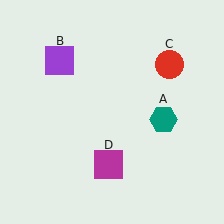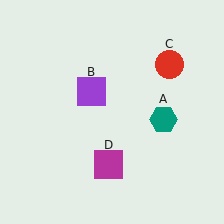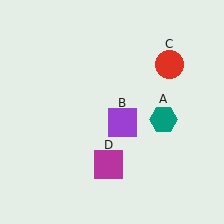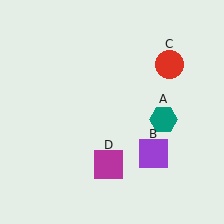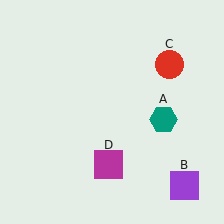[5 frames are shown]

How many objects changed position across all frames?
1 object changed position: purple square (object B).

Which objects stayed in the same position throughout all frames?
Teal hexagon (object A) and red circle (object C) and magenta square (object D) remained stationary.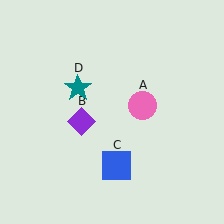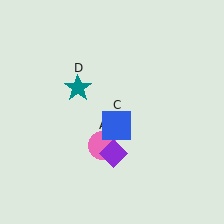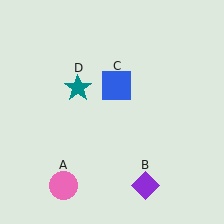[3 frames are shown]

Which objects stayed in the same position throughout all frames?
Teal star (object D) remained stationary.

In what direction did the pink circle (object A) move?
The pink circle (object A) moved down and to the left.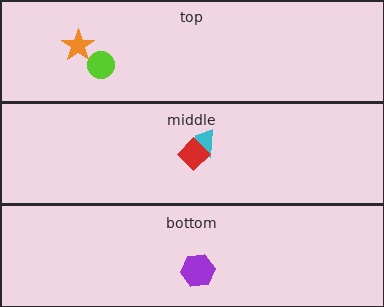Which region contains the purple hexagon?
The bottom region.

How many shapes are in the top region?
2.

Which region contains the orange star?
The top region.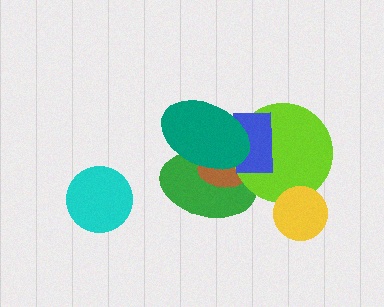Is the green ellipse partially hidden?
Yes, it is partially covered by another shape.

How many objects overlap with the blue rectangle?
4 objects overlap with the blue rectangle.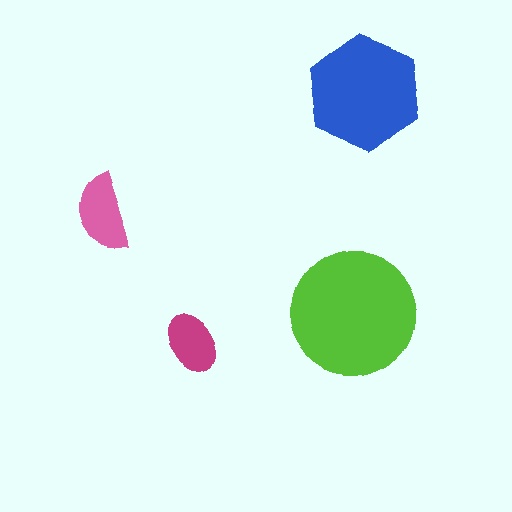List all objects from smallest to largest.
The magenta ellipse, the pink semicircle, the blue hexagon, the lime circle.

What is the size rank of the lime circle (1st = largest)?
1st.